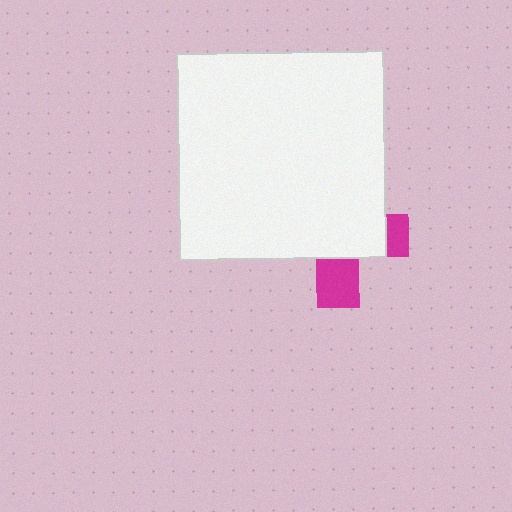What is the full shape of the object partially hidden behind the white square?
The partially hidden object is a magenta cross.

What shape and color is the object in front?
The object in front is a white square.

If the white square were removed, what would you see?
You would see the complete magenta cross.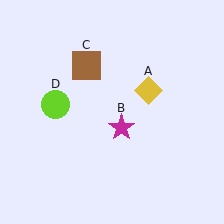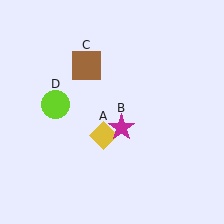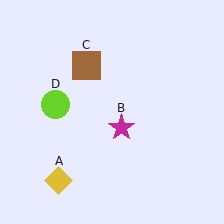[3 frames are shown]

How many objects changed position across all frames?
1 object changed position: yellow diamond (object A).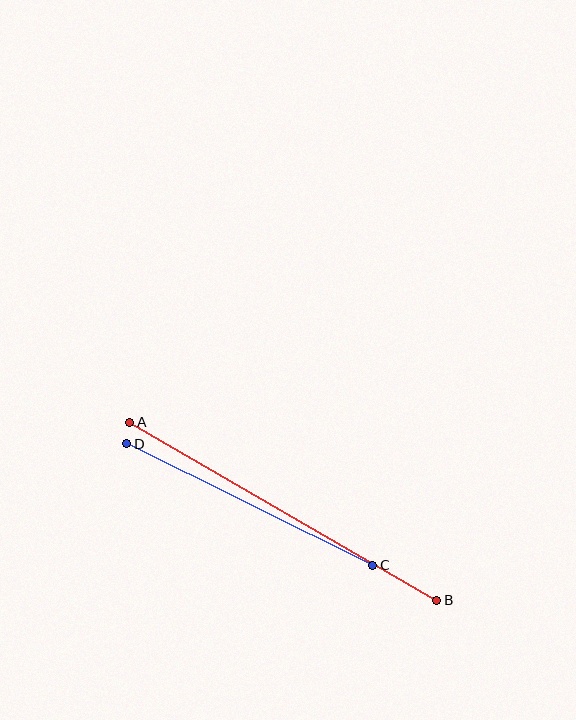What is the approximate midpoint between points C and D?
The midpoint is at approximately (250, 504) pixels.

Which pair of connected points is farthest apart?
Points A and B are farthest apart.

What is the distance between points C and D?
The distance is approximately 274 pixels.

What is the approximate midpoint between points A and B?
The midpoint is at approximately (283, 511) pixels.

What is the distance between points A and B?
The distance is approximately 355 pixels.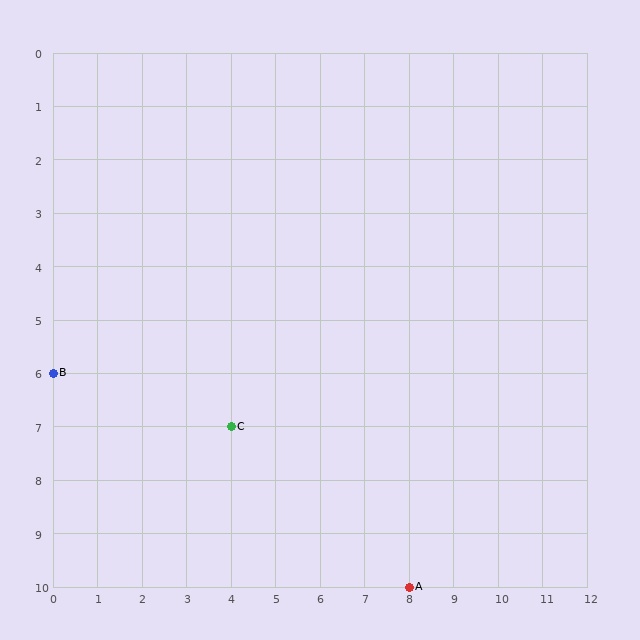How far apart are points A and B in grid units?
Points A and B are 8 columns and 4 rows apart (about 8.9 grid units diagonally).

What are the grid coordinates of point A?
Point A is at grid coordinates (8, 10).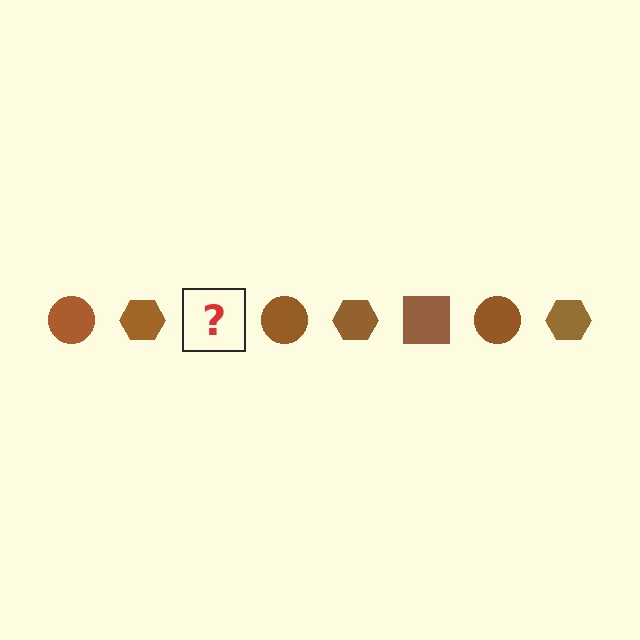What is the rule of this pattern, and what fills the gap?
The rule is that the pattern cycles through circle, hexagon, square shapes in brown. The gap should be filled with a brown square.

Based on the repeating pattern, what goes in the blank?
The blank should be a brown square.